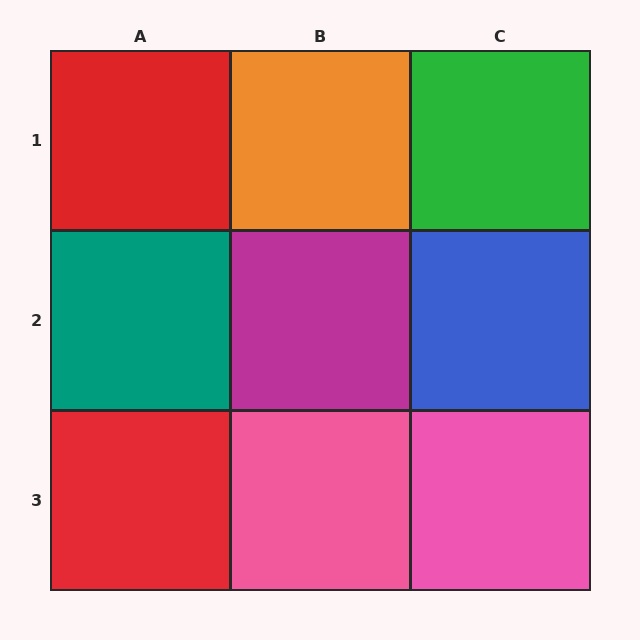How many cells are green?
1 cell is green.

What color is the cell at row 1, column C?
Green.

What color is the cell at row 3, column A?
Red.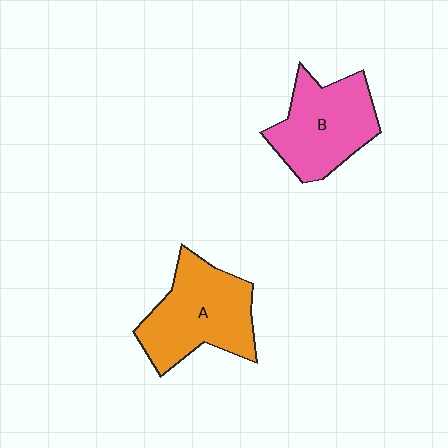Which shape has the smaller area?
Shape B (pink).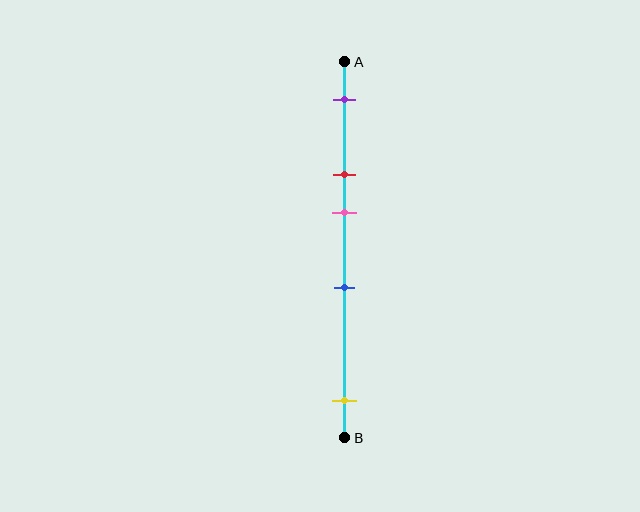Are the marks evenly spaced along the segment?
No, the marks are not evenly spaced.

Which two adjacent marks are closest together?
The red and pink marks are the closest adjacent pair.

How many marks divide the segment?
There are 5 marks dividing the segment.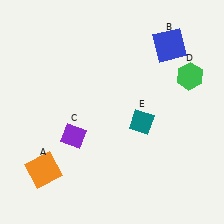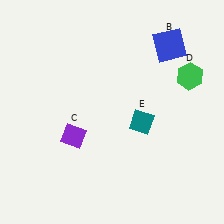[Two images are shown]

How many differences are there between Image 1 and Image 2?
There is 1 difference between the two images.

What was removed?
The orange square (A) was removed in Image 2.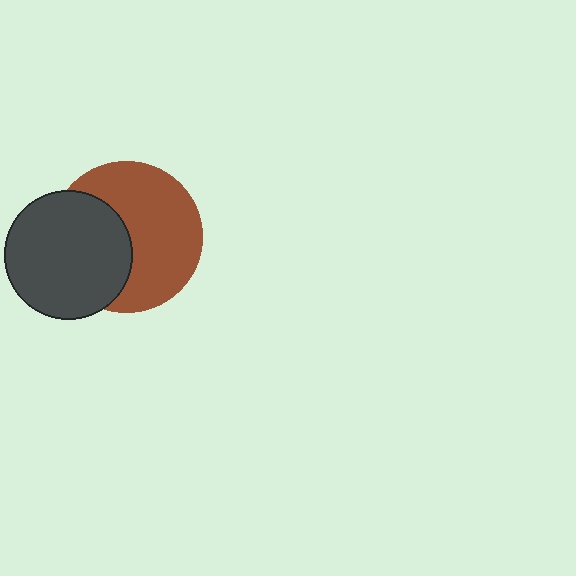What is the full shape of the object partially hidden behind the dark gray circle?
The partially hidden object is a brown circle.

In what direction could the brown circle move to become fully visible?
The brown circle could move right. That would shift it out from behind the dark gray circle entirely.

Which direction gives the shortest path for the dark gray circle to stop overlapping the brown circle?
Moving left gives the shortest separation.